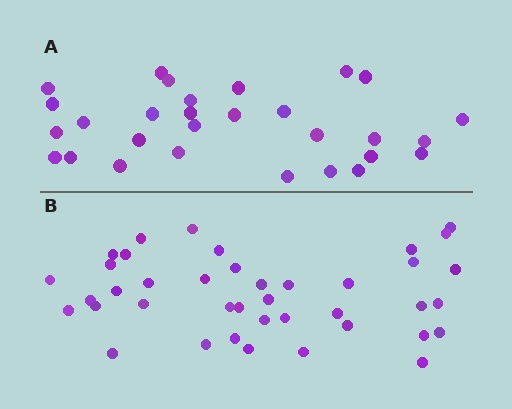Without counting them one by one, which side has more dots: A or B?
Region B (the bottom region) has more dots.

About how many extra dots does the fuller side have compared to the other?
Region B has roughly 12 or so more dots than region A.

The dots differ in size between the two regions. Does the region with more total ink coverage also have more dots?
No. Region A has more total ink coverage because its dots are larger, but region B actually contains more individual dots. Total area can be misleading — the number of items is what matters here.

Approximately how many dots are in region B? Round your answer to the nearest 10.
About 40 dots.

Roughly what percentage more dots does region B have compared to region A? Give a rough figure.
About 40% more.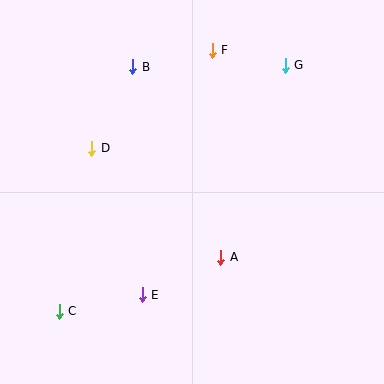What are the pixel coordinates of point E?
Point E is at (142, 295).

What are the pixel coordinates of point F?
Point F is at (212, 50).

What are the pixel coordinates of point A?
Point A is at (221, 257).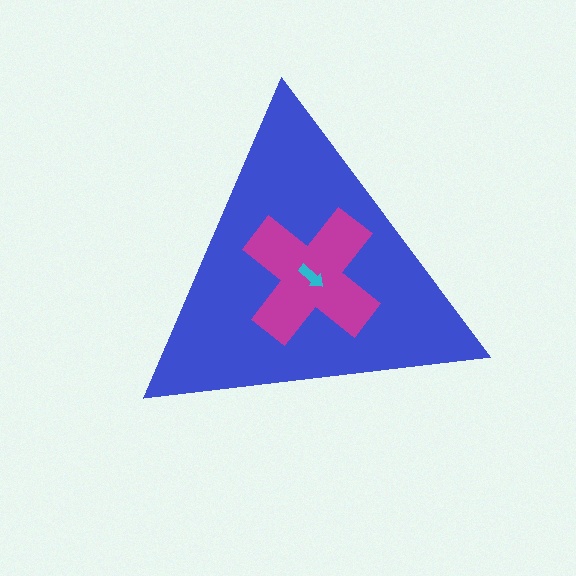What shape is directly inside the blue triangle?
The magenta cross.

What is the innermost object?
The cyan arrow.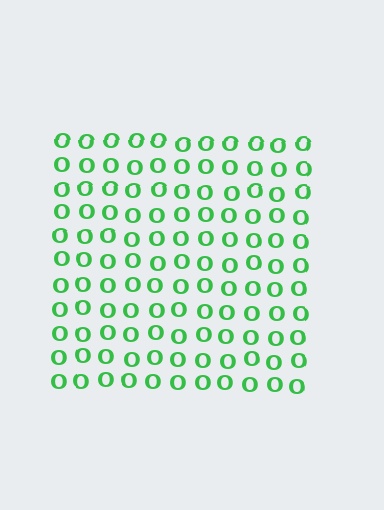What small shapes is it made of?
It is made of small letter O's.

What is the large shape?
The large shape is a square.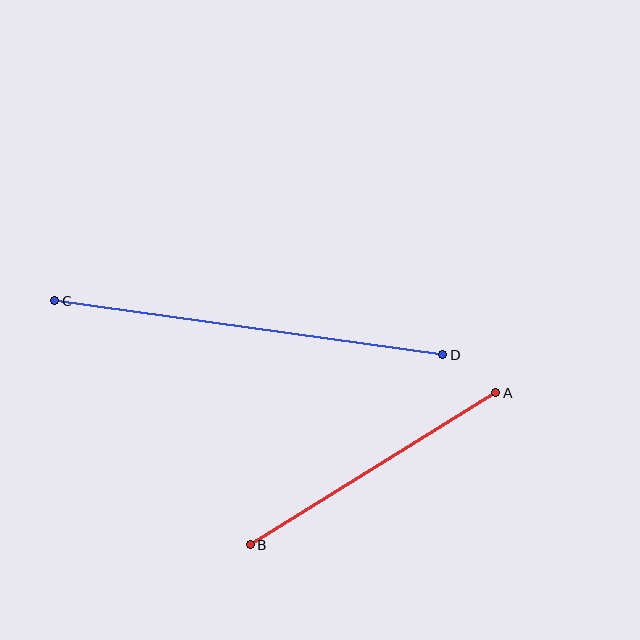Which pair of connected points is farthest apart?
Points C and D are farthest apart.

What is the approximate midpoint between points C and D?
The midpoint is at approximately (249, 328) pixels.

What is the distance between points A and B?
The distance is approximately 289 pixels.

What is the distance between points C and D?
The distance is approximately 392 pixels.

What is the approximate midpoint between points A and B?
The midpoint is at approximately (373, 469) pixels.